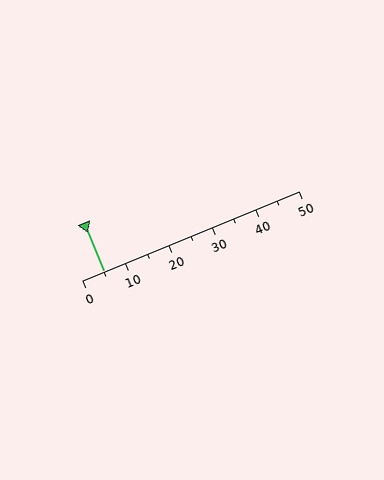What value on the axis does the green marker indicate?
The marker indicates approximately 5.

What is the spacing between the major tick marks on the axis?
The major ticks are spaced 10 apart.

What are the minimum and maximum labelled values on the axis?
The axis runs from 0 to 50.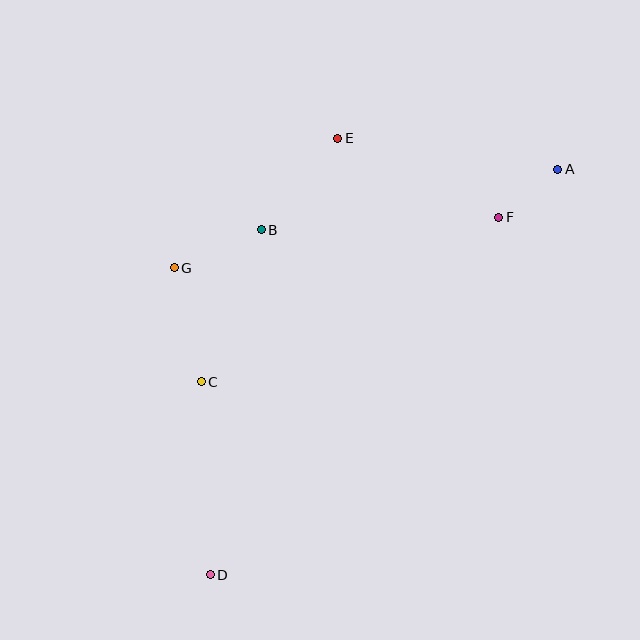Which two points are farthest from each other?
Points A and D are farthest from each other.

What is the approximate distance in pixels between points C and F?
The distance between C and F is approximately 340 pixels.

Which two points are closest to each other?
Points A and F are closest to each other.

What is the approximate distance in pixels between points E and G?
The distance between E and G is approximately 209 pixels.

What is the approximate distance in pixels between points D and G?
The distance between D and G is approximately 309 pixels.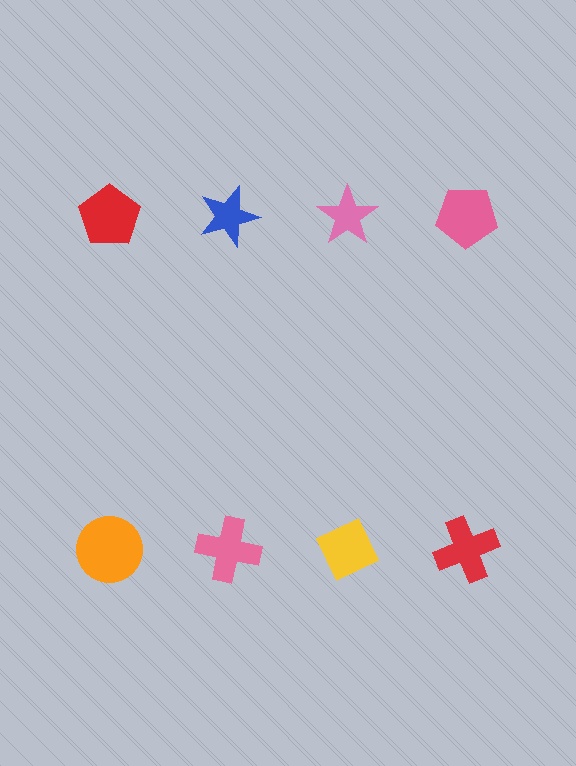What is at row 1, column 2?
A blue star.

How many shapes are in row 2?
4 shapes.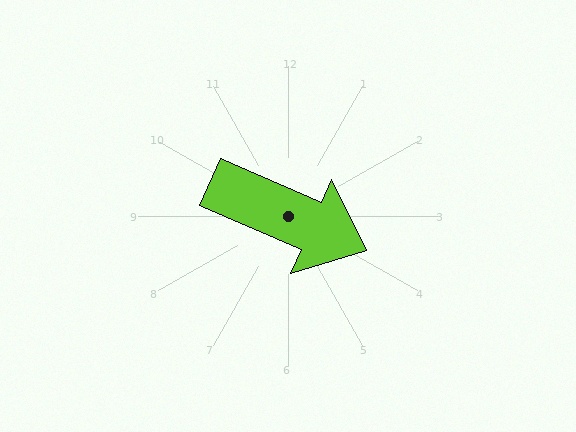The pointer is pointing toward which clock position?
Roughly 4 o'clock.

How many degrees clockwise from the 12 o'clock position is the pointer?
Approximately 114 degrees.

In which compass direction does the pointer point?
Southeast.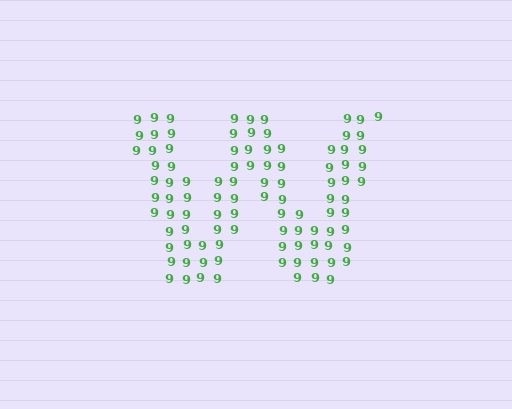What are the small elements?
The small elements are digit 9's.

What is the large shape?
The large shape is the letter W.